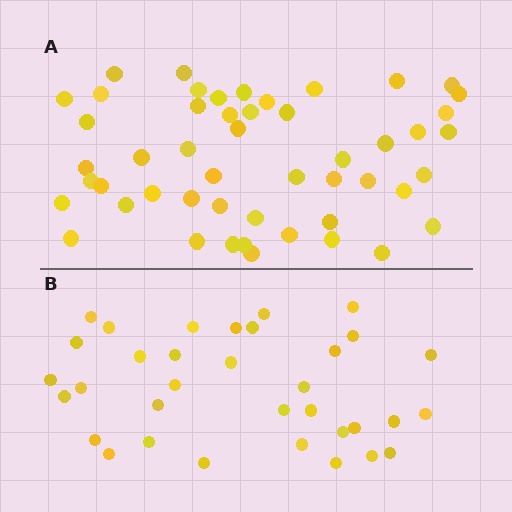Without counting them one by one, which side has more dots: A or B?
Region A (the top region) has more dots.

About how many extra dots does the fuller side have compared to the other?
Region A has approximately 15 more dots than region B.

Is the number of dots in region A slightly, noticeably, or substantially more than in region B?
Region A has substantially more. The ratio is roughly 1.5 to 1.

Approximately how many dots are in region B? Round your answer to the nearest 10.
About 30 dots. (The exact count is 34, which rounds to 30.)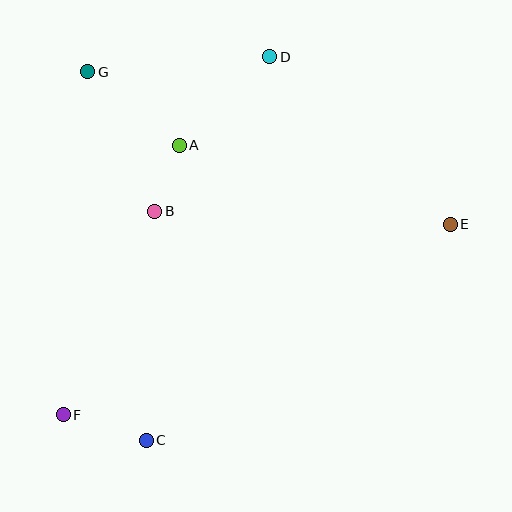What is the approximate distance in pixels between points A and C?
The distance between A and C is approximately 297 pixels.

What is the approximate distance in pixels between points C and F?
The distance between C and F is approximately 87 pixels.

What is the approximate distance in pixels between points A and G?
The distance between A and G is approximately 117 pixels.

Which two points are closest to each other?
Points A and B are closest to each other.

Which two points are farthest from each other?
Points E and F are farthest from each other.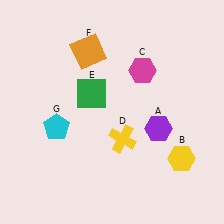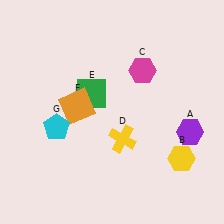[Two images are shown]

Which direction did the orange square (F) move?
The orange square (F) moved down.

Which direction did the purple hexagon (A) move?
The purple hexagon (A) moved right.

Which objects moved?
The objects that moved are: the purple hexagon (A), the orange square (F).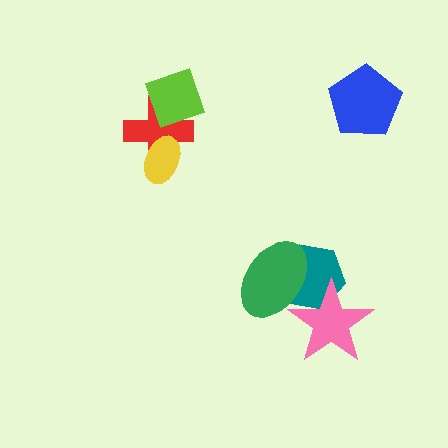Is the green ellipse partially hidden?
Yes, it is partially covered by another shape.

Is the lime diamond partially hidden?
No, no other shape covers it.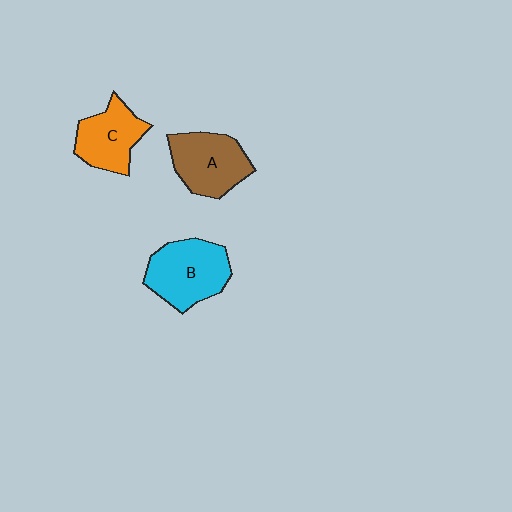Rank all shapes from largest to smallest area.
From largest to smallest: B (cyan), A (brown), C (orange).